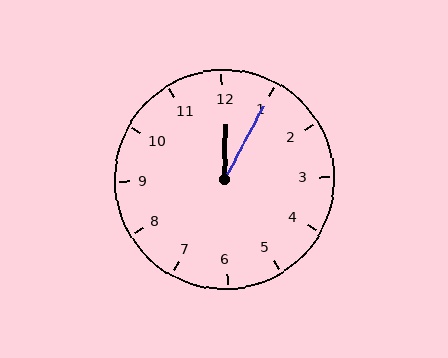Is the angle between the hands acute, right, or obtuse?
It is acute.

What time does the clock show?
12:05.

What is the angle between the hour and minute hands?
Approximately 28 degrees.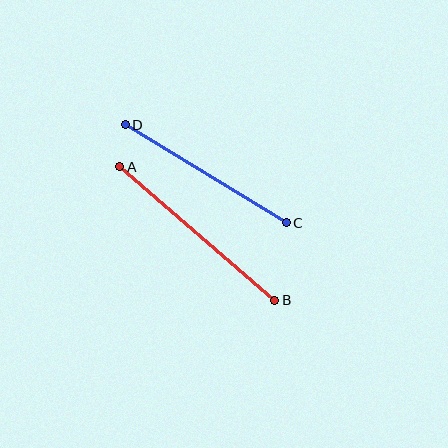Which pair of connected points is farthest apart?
Points A and B are farthest apart.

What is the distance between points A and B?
The distance is approximately 204 pixels.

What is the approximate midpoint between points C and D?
The midpoint is at approximately (206, 174) pixels.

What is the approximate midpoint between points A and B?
The midpoint is at approximately (197, 233) pixels.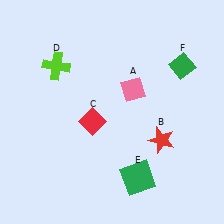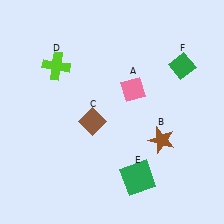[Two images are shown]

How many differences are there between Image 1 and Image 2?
There are 2 differences between the two images.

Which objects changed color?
B changed from red to brown. C changed from red to brown.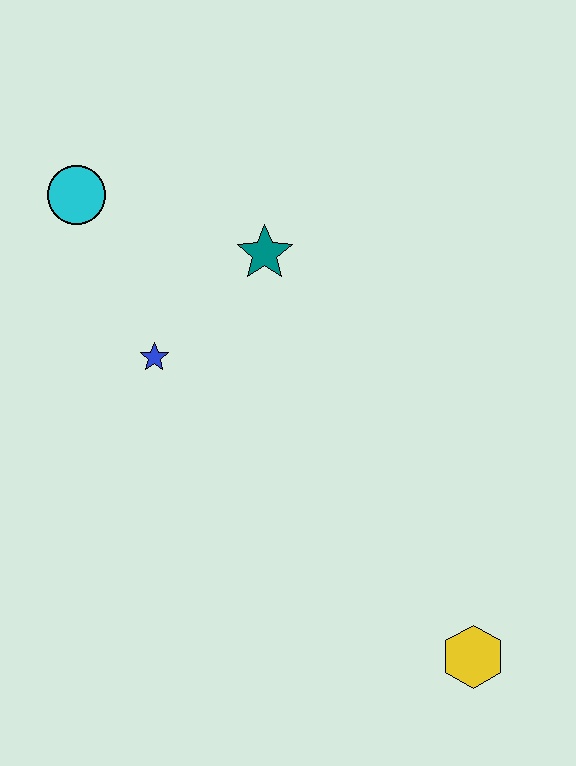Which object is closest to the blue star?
The teal star is closest to the blue star.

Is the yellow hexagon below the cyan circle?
Yes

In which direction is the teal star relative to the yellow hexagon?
The teal star is above the yellow hexagon.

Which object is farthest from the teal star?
The yellow hexagon is farthest from the teal star.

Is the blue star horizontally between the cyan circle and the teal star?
Yes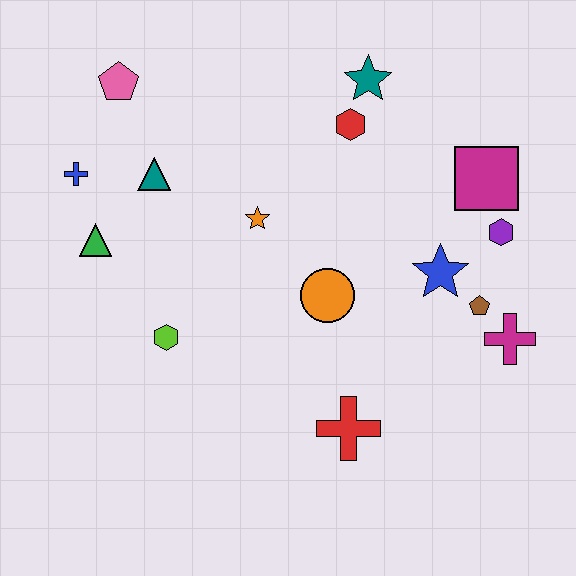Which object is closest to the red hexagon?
The teal star is closest to the red hexagon.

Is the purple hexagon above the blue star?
Yes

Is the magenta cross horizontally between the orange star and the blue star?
No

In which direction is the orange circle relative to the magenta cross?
The orange circle is to the left of the magenta cross.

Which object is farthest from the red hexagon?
The red cross is farthest from the red hexagon.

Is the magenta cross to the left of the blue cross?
No